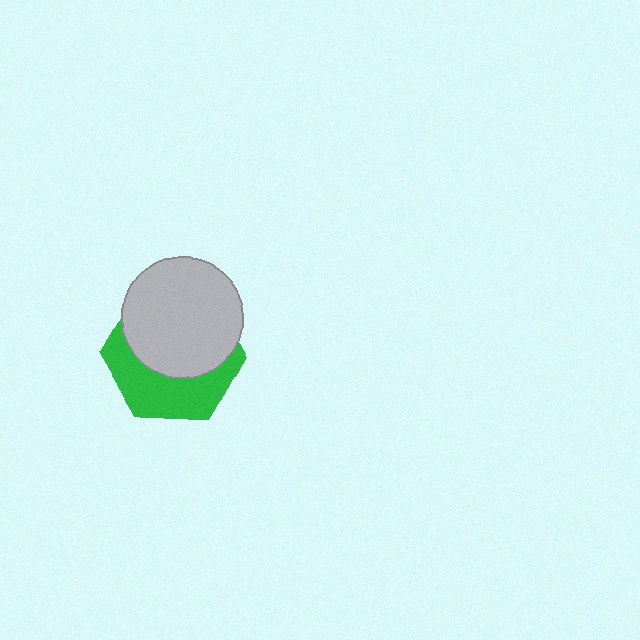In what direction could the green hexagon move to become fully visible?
The green hexagon could move down. That would shift it out from behind the light gray circle entirely.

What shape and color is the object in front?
The object in front is a light gray circle.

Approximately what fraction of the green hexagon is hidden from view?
Roughly 57% of the green hexagon is hidden behind the light gray circle.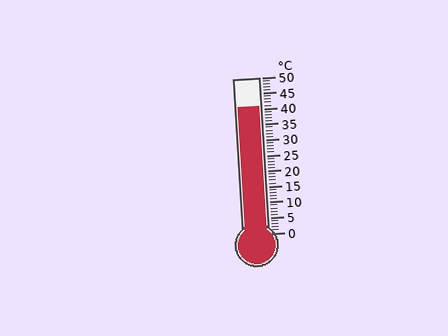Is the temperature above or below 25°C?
The temperature is above 25°C.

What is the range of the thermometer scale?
The thermometer scale ranges from 0°C to 50°C.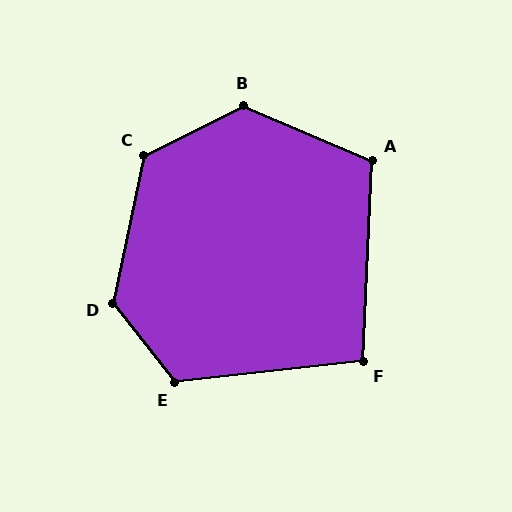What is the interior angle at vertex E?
Approximately 121 degrees (obtuse).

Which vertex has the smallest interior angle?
F, at approximately 99 degrees.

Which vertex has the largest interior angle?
D, at approximately 131 degrees.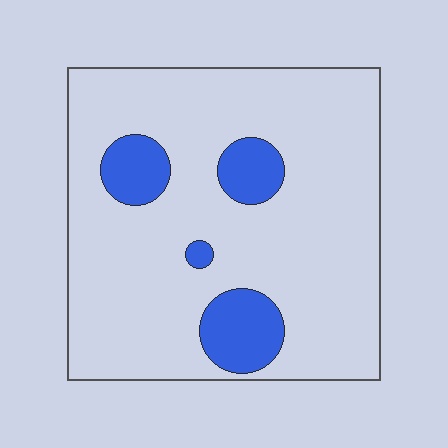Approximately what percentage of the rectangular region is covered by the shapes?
Approximately 15%.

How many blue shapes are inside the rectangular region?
4.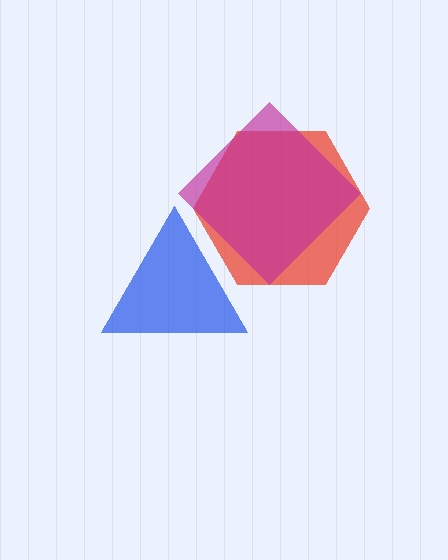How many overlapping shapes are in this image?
There are 3 overlapping shapes in the image.